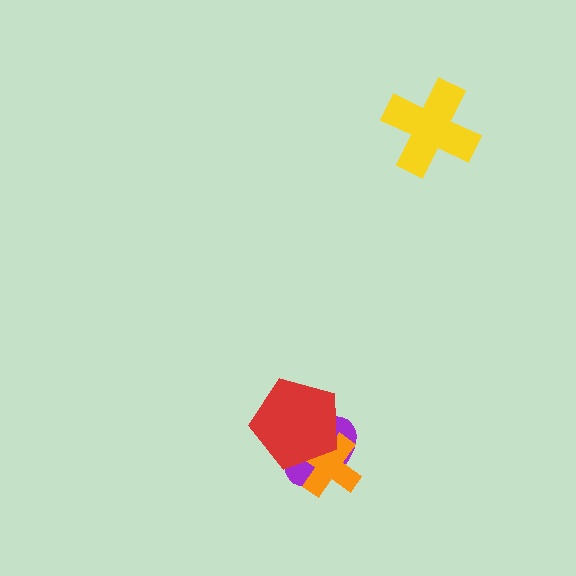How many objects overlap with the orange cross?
2 objects overlap with the orange cross.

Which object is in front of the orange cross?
The red pentagon is in front of the orange cross.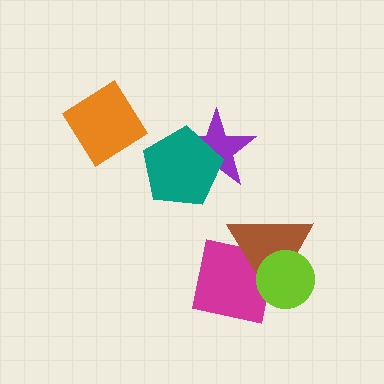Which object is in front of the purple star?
The teal pentagon is in front of the purple star.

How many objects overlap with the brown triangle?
2 objects overlap with the brown triangle.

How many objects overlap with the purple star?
1 object overlaps with the purple star.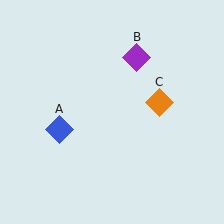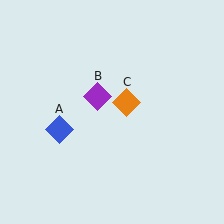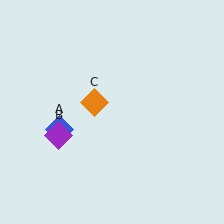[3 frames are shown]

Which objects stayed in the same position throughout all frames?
Blue diamond (object A) remained stationary.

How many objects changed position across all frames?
2 objects changed position: purple diamond (object B), orange diamond (object C).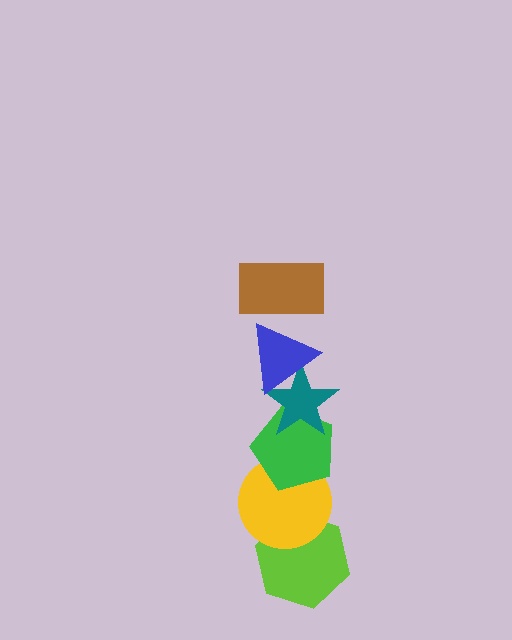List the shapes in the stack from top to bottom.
From top to bottom: the brown rectangle, the blue triangle, the teal star, the green pentagon, the yellow circle, the lime hexagon.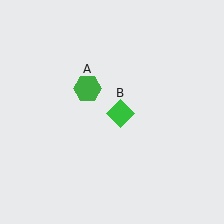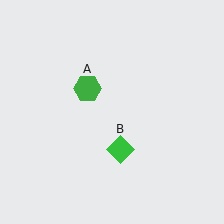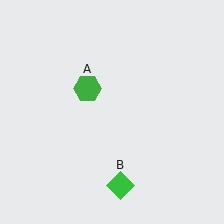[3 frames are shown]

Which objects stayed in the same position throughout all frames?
Green hexagon (object A) remained stationary.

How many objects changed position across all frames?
1 object changed position: green diamond (object B).